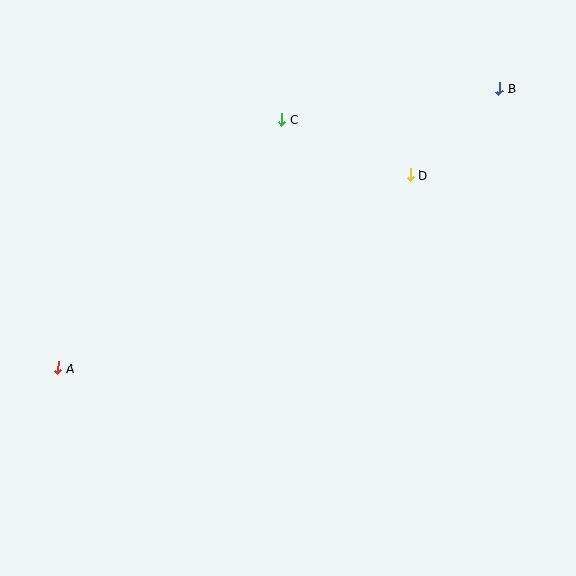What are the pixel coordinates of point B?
Point B is at (500, 89).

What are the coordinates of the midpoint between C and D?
The midpoint between C and D is at (346, 147).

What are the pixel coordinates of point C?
Point C is at (282, 119).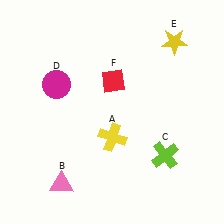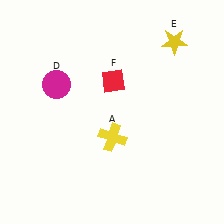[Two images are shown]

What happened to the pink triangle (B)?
The pink triangle (B) was removed in Image 2. It was in the bottom-left area of Image 1.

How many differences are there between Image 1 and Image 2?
There are 2 differences between the two images.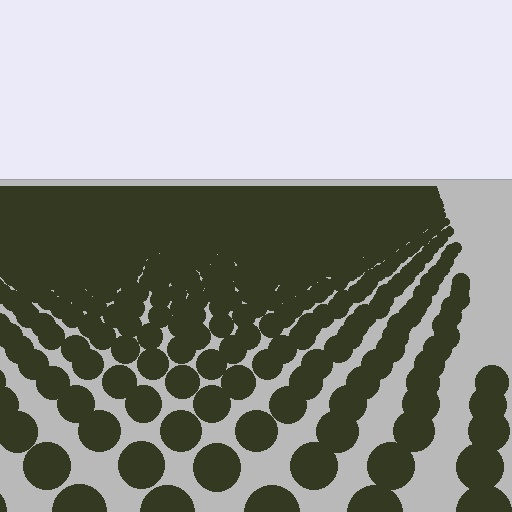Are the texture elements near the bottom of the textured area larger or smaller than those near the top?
Larger. Near the bottom, elements are closer to the viewer and appear at a bigger on-screen size.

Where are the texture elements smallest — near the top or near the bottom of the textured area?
Near the top.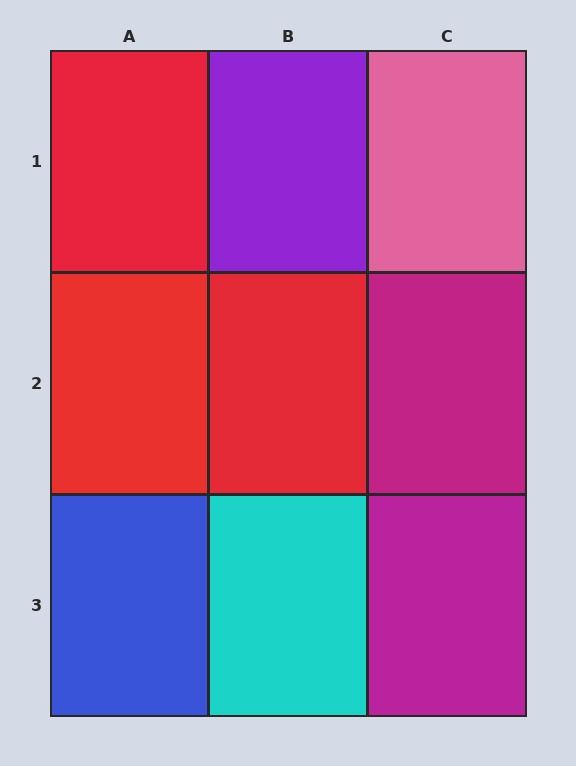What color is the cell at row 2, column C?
Magenta.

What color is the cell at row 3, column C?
Magenta.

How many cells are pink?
1 cell is pink.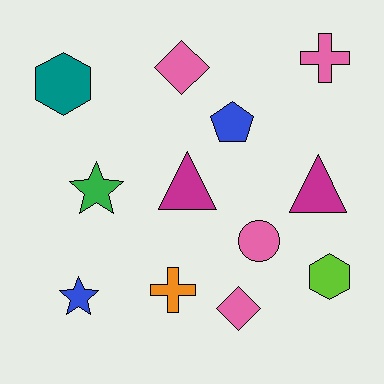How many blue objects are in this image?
There are 2 blue objects.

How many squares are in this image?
There are no squares.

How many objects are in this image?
There are 12 objects.